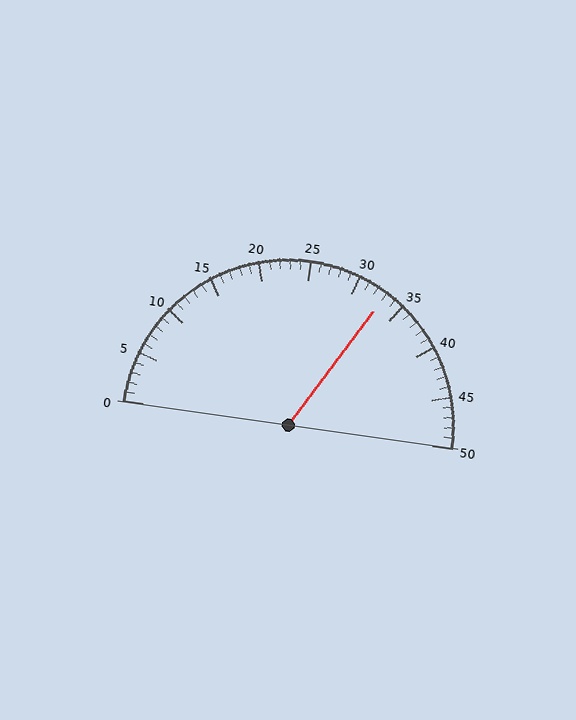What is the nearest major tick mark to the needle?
The nearest major tick mark is 35.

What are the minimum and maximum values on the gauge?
The gauge ranges from 0 to 50.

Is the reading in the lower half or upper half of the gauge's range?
The reading is in the upper half of the range (0 to 50).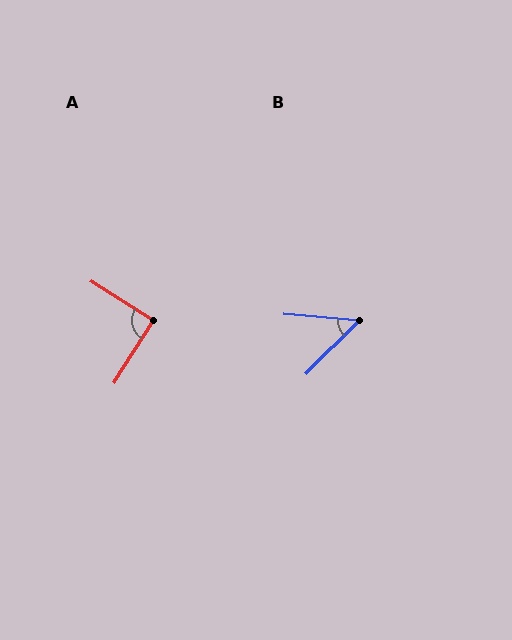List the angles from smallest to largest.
B (50°), A (89°).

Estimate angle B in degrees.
Approximately 50 degrees.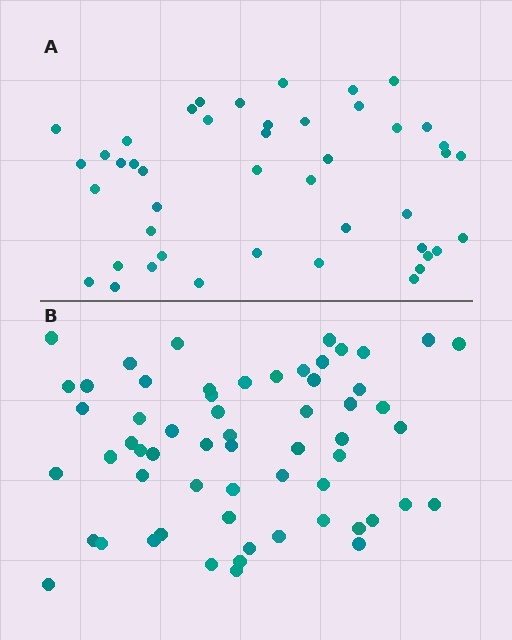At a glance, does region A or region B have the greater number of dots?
Region B (the bottom region) has more dots.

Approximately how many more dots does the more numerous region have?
Region B has approximately 15 more dots than region A.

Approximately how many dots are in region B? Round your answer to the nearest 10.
About 60 dots.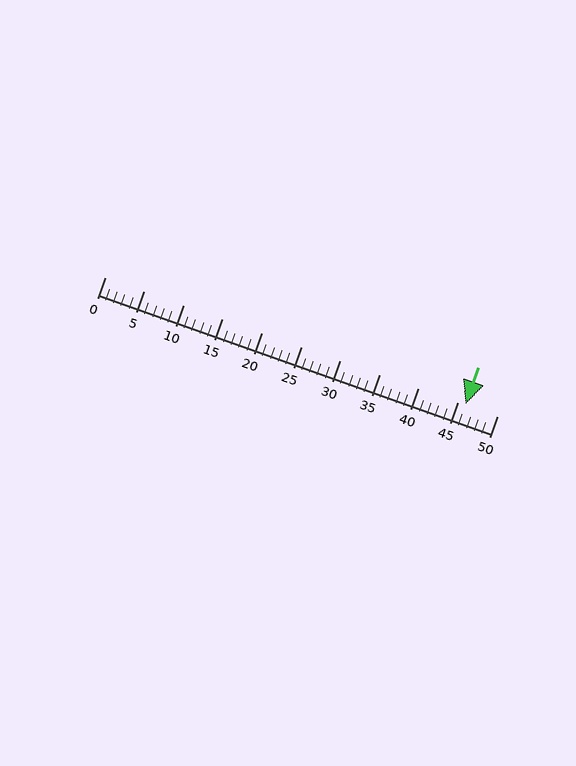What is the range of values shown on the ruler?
The ruler shows values from 0 to 50.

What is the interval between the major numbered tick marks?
The major tick marks are spaced 5 units apart.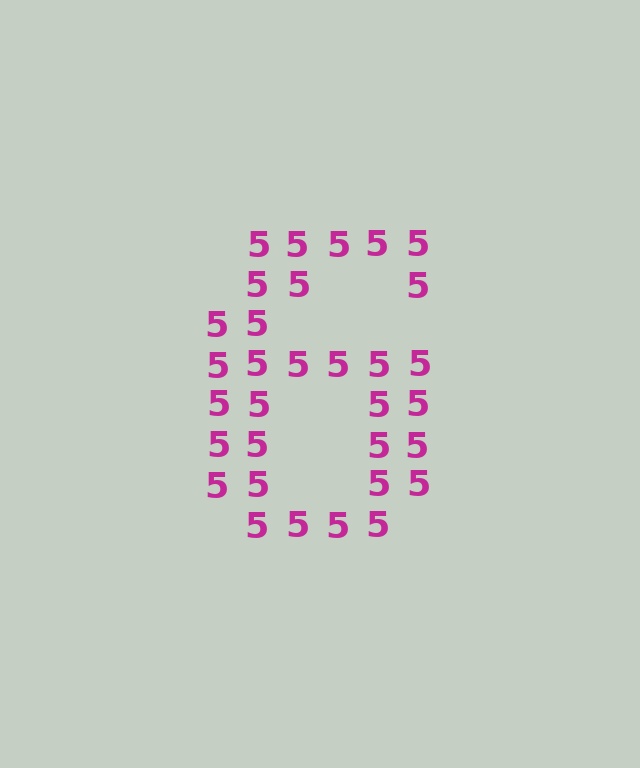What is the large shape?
The large shape is the digit 6.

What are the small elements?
The small elements are digit 5's.